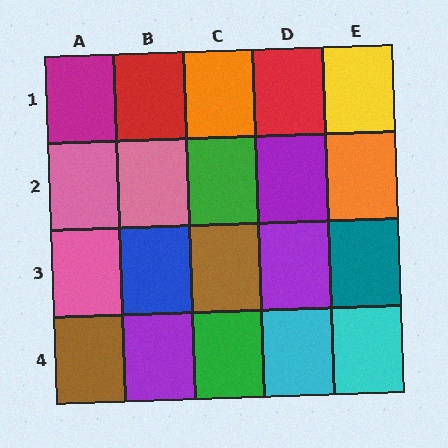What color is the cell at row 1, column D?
Red.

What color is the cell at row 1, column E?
Yellow.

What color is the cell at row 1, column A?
Magenta.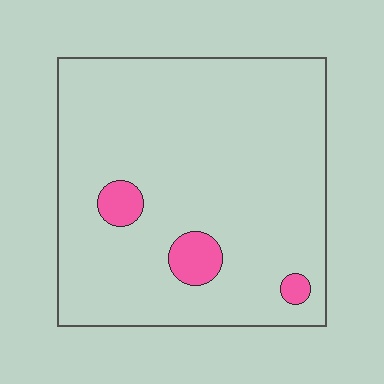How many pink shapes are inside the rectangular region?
3.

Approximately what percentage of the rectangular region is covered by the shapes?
Approximately 5%.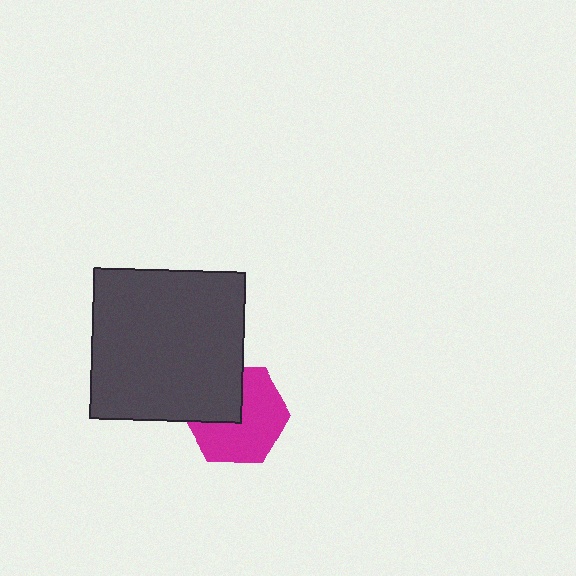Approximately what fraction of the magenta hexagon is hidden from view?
Roughly 35% of the magenta hexagon is hidden behind the dark gray square.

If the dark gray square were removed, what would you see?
You would see the complete magenta hexagon.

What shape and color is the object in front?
The object in front is a dark gray square.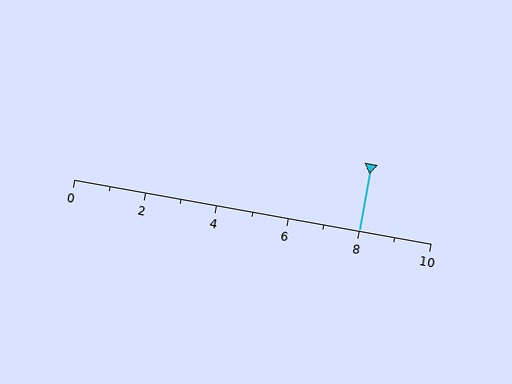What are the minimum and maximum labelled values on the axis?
The axis runs from 0 to 10.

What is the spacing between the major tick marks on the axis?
The major ticks are spaced 2 apart.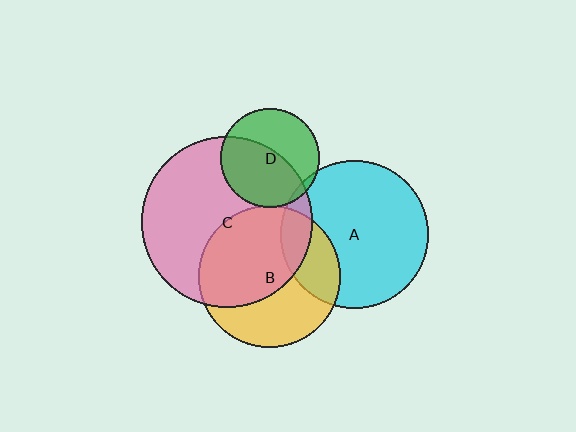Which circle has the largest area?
Circle C (pink).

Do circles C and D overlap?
Yes.